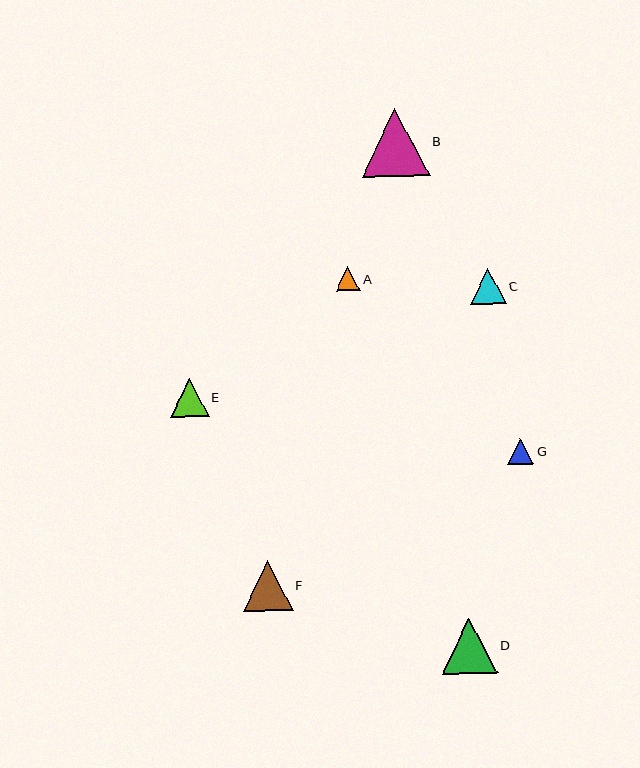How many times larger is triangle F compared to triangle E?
Triangle F is approximately 1.3 times the size of triangle E.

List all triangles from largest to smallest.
From largest to smallest: B, D, F, E, C, G, A.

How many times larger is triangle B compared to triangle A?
Triangle B is approximately 2.8 times the size of triangle A.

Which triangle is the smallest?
Triangle A is the smallest with a size of approximately 24 pixels.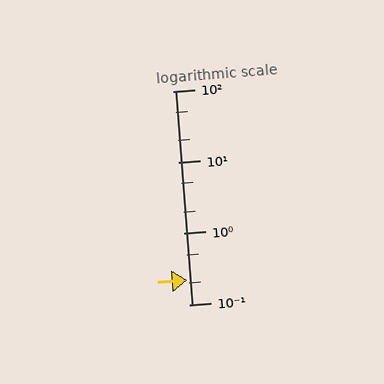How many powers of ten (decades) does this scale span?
The scale spans 3 decades, from 0.1 to 100.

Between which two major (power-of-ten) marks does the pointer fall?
The pointer is between 0.1 and 1.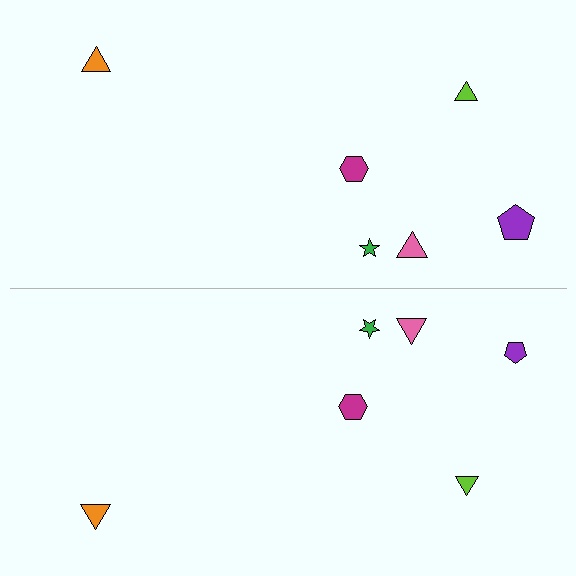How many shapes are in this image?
There are 12 shapes in this image.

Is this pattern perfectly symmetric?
No, the pattern is not perfectly symmetric. The purple pentagon on the bottom side has a different size than its mirror counterpart.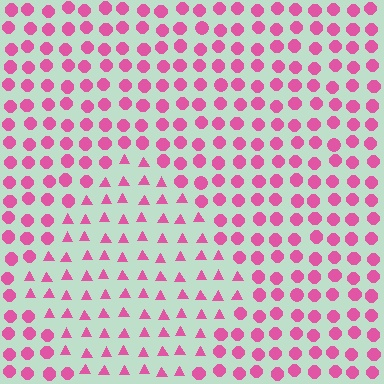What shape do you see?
I see a diamond.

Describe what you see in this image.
The image is filled with small pink elements arranged in a uniform grid. A diamond-shaped region contains triangles, while the surrounding area contains circles. The boundary is defined purely by the change in element shape.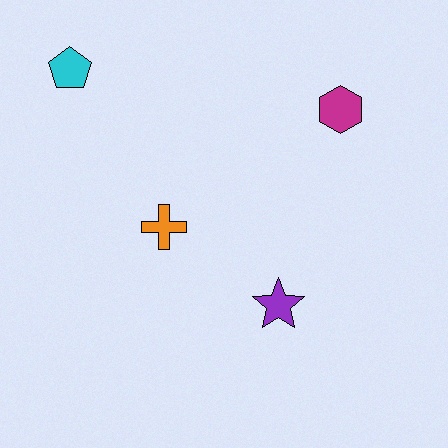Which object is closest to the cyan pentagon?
The orange cross is closest to the cyan pentagon.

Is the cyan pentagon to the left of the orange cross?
Yes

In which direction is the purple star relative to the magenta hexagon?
The purple star is below the magenta hexagon.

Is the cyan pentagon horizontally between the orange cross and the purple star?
No